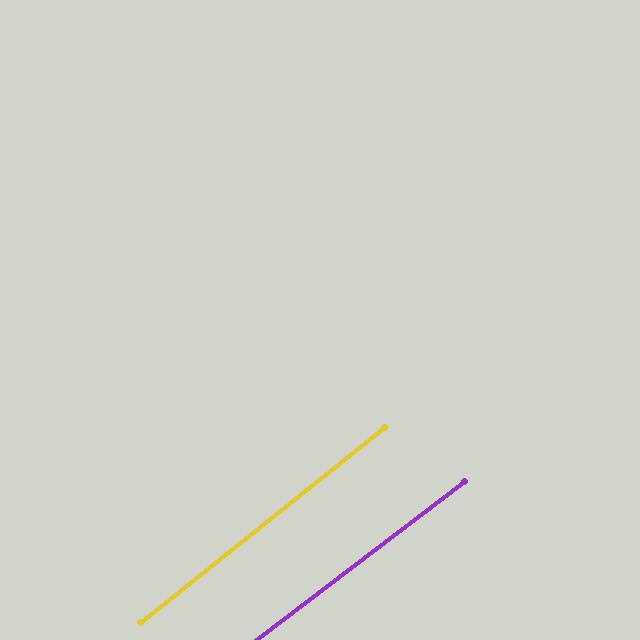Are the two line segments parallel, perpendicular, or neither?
Parallel — their directions differ by only 1.4°.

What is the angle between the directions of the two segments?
Approximately 1 degree.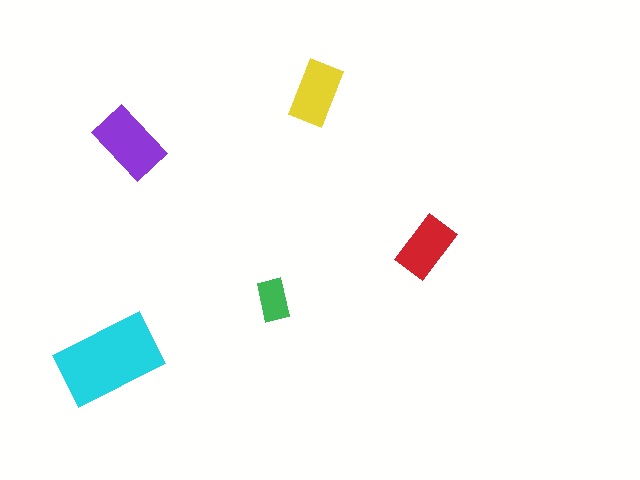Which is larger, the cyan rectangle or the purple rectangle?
The cyan one.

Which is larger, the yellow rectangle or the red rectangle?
The yellow one.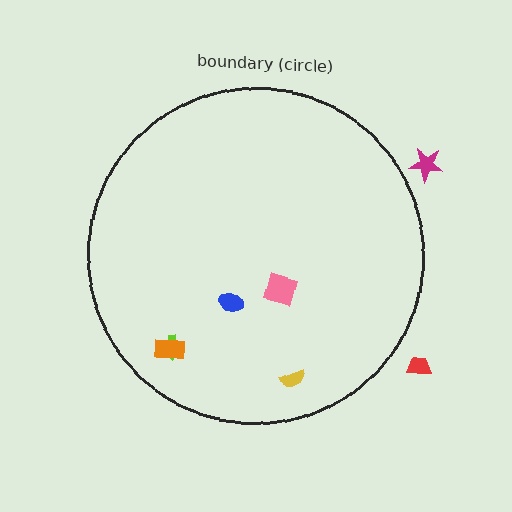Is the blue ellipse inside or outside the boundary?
Inside.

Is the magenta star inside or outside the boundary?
Outside.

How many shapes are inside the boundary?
5 inside, 2 outside.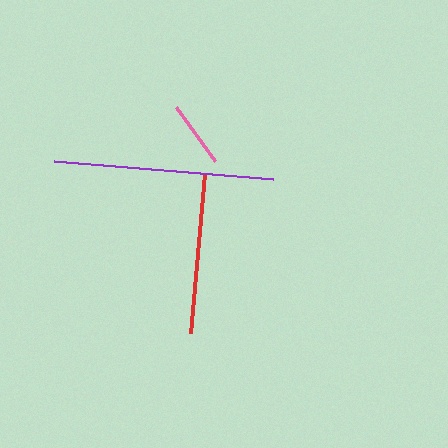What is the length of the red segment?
The red segment is approximately 160 pixels long.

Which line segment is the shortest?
The pink line is the shortest at approximately 66 pixels.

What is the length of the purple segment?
The purple segment is approximately 219 pixels long.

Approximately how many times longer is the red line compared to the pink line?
The red line is approximately 2.4 times the length of the pink line.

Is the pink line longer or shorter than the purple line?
The purple line is longer than the pink line.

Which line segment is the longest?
The purple line is the longest at approximately 219 pixels.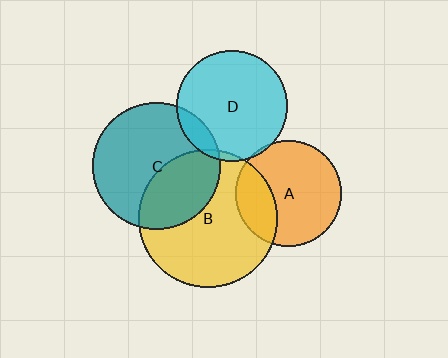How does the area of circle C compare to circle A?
Approximately 1.4 times.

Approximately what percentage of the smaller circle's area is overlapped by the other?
Approximately 25%.